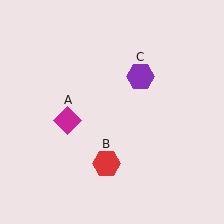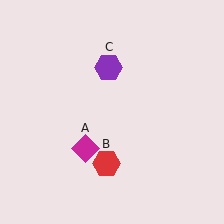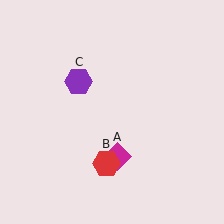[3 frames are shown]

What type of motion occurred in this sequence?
The magenta diamond (object A), purple hexagon (object C) rotated counterclockwise around the center of the scene.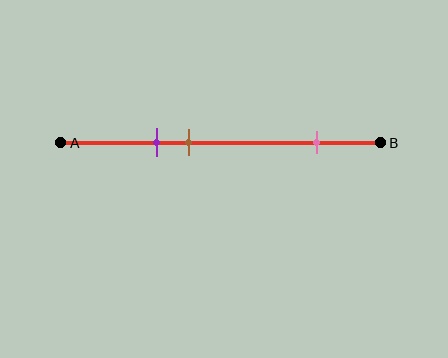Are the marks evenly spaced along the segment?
No, the marks are not evenly spaced.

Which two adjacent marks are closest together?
The purple and brown marks are the closest adjacent pair.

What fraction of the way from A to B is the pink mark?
The pink mark is approximately 80% (0.8) of the way from A to B.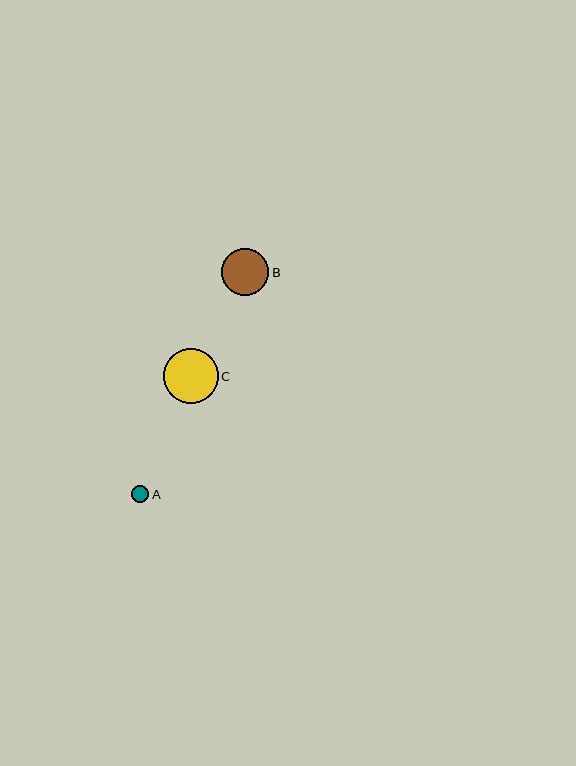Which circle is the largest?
Circle C is the largest with a size of approximately 55 pixels.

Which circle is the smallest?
Circle A is the smallest with a size of approximately 17 pixels.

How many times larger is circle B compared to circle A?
Circle B is approximately 2.7 times the size of circle A.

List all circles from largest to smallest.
From largest to smallest: C, B, A.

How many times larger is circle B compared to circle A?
Circle B is approximately 2.7 times the size of circle A.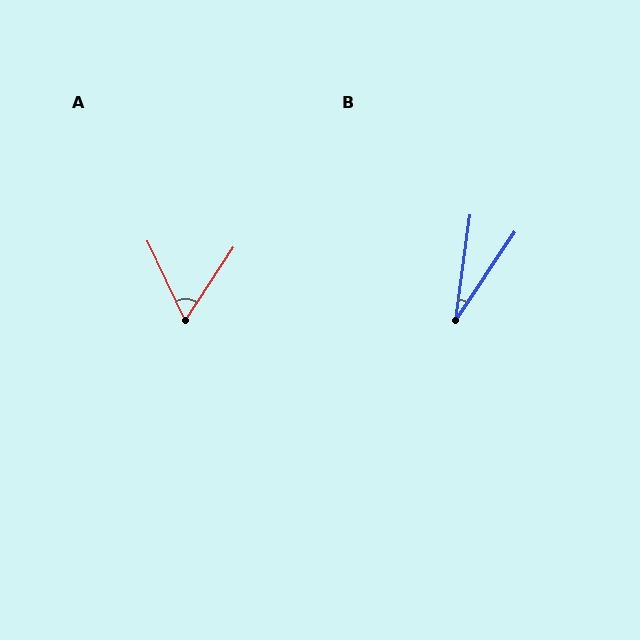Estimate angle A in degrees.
Approximately 58 degrees.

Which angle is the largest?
A, at approximately 58 degrees.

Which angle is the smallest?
B, at approximately 26 degrees.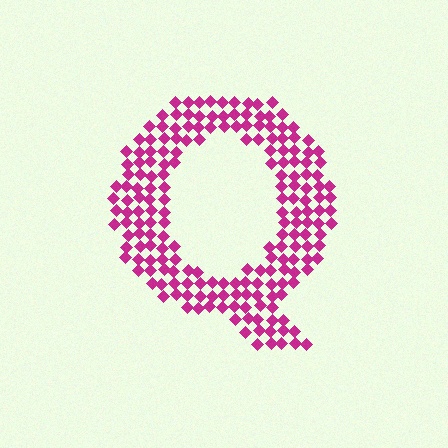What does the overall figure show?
The overall figure shows the letter Q.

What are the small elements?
The small elements are diamonds.